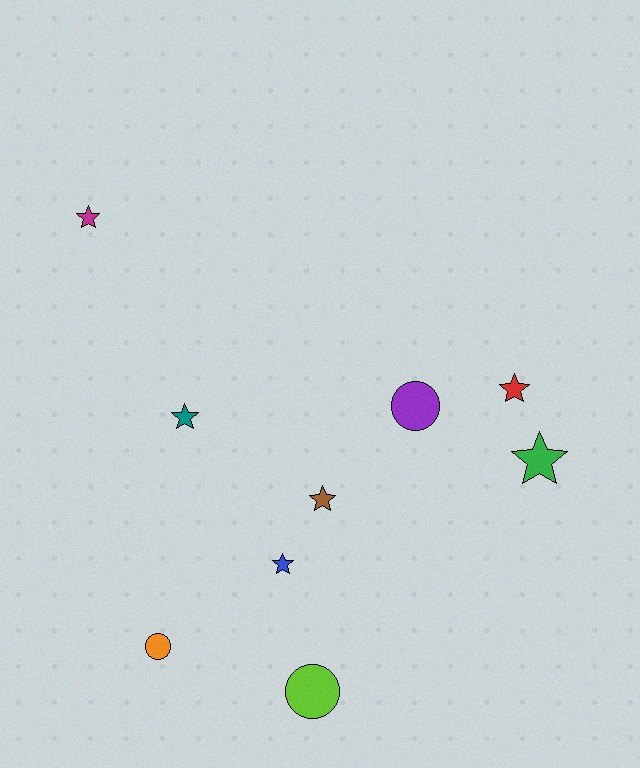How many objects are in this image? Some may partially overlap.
There are 9 objects.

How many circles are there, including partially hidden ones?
There are 3 circles.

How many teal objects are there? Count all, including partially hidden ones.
There is 1 teal object.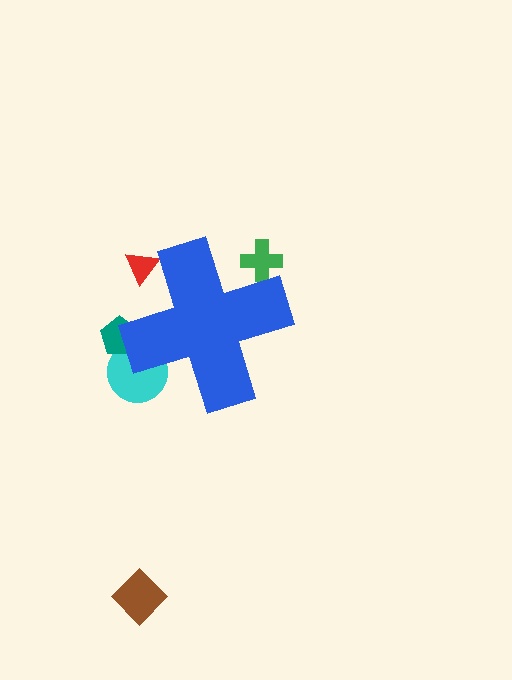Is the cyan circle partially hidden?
Yes, the cyan circle is partially hidden behind the blue cross.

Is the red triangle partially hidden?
Yes, the red triangle is partially hidden behind the blue cross.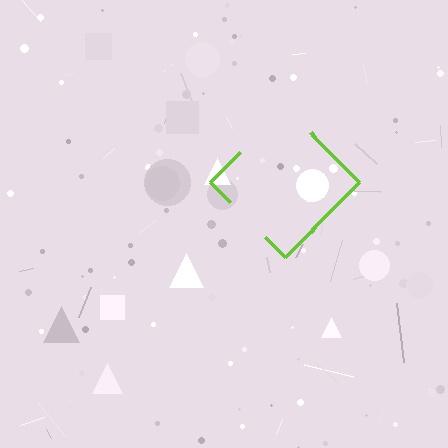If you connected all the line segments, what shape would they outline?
They would outline a diamond.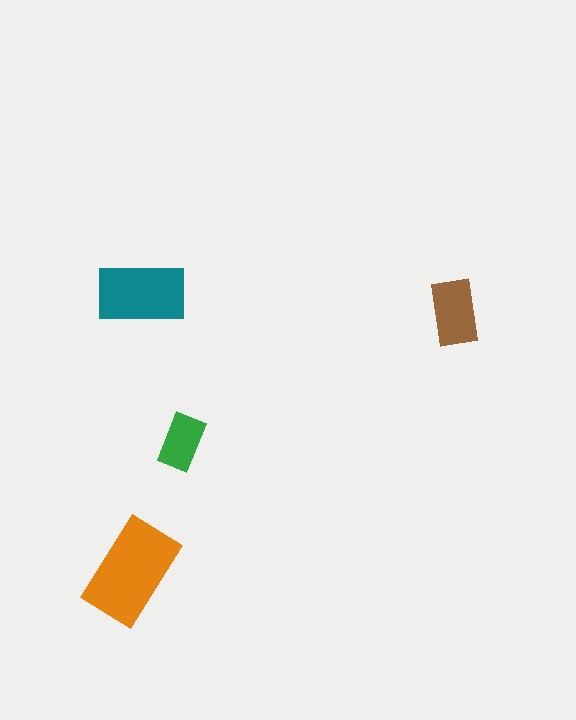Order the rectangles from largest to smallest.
the orange one, the teal one, the brown one, the green one.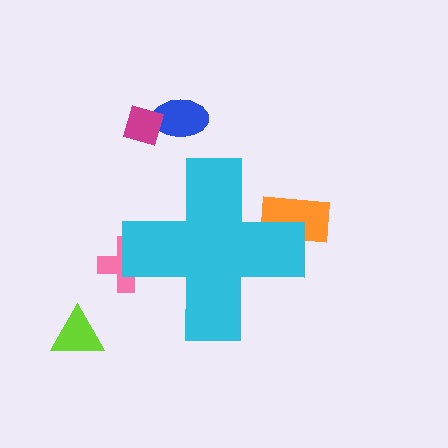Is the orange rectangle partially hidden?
Yes, the orange rectangle is partially hidden behind the cyan cross.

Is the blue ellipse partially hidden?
No, the blue ellipse is fully visible.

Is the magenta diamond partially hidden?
No, the magenta diamond is fully visible.